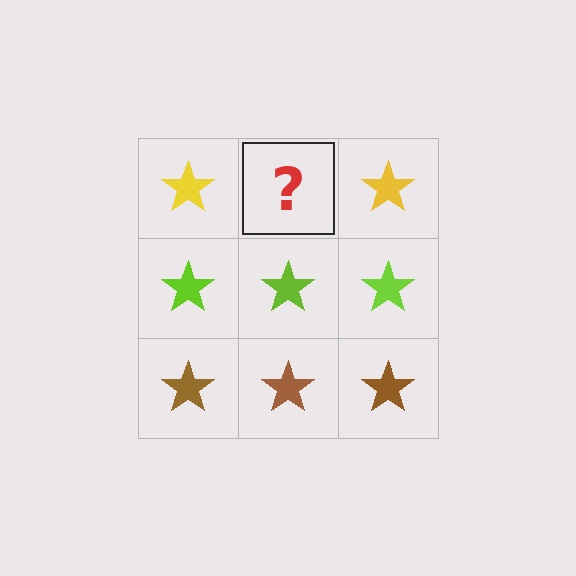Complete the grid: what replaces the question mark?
The question mark should be replaced with a yellow star.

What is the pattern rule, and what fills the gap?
The rule is that each row has a consistent color. The gap should be filled with a yellow star.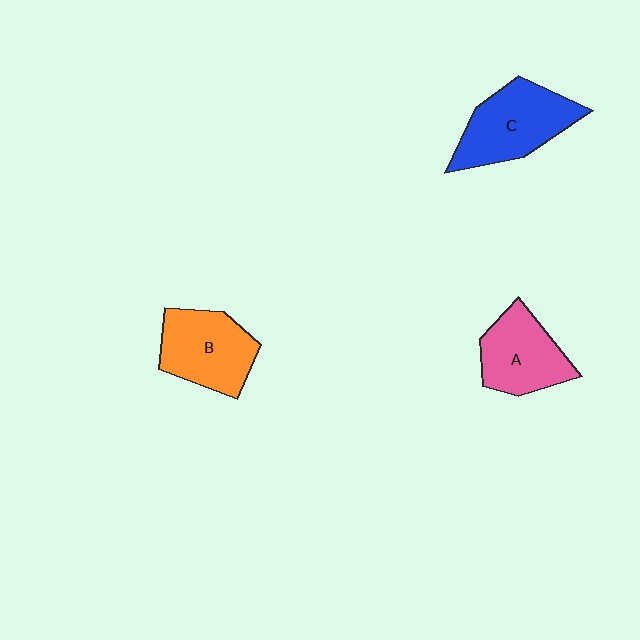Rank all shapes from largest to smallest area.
From largest to smallest: C (blue), B (orange), A (pink).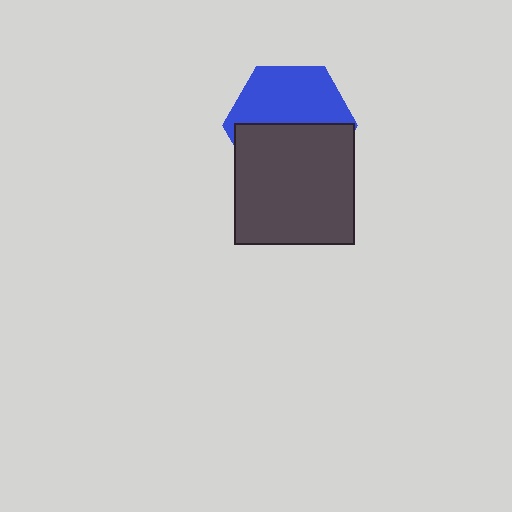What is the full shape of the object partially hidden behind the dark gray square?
The partially hidden object is a blue hexagon.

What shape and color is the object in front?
The object in front is a dark gray square.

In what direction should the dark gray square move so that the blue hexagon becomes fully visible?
The dark gray square should move down. That is the shortest direction to clear the overlap and leave the blue hexagon fully visible.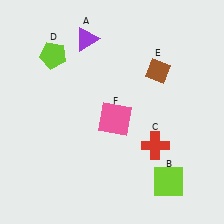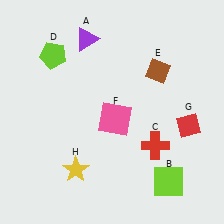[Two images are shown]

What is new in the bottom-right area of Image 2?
A red diamond (G) was added in the bottom-right area of Image 2.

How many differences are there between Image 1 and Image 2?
There are 2 differences between the two images.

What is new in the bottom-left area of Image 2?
A yellow star (H) was added in the bottom-left area of Image 2.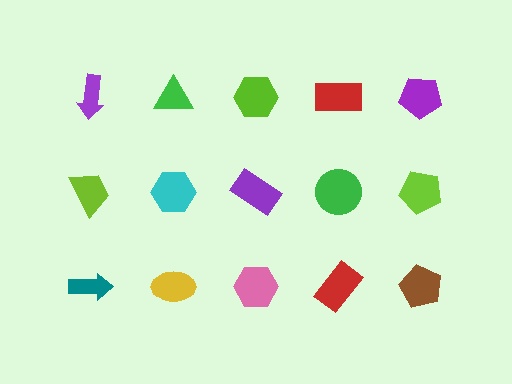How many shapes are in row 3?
5 shapes.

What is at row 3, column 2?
A yellow ellipse.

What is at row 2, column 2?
A cyan hexagon.